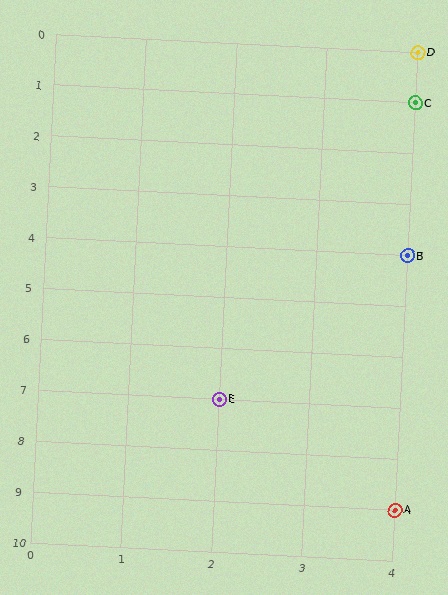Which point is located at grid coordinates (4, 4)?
Point B is at (4, 4).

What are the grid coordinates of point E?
Point E is at grid coordinates (2, 7).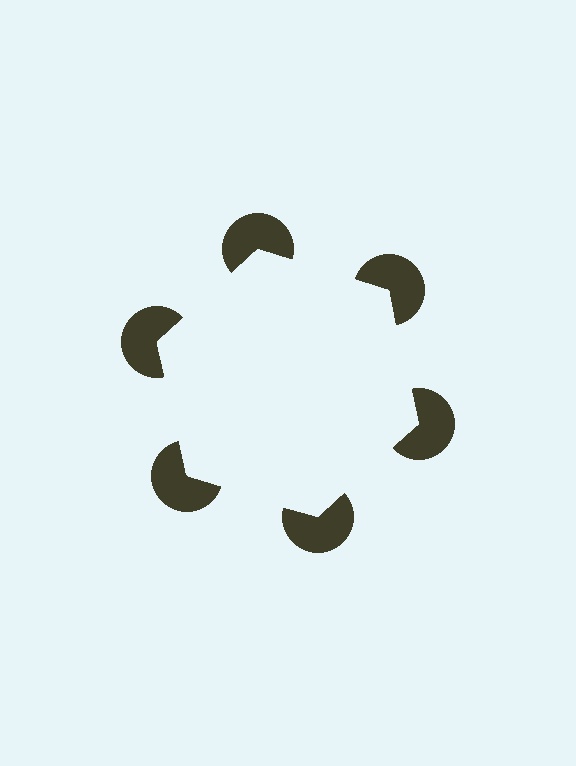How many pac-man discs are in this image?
There are 6 — one at each vertex of the illusory hexagon.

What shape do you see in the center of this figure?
An illusory hexagon — its edges are inferred from the aligned wedge cuts in the pac-man discs, not physically drawn.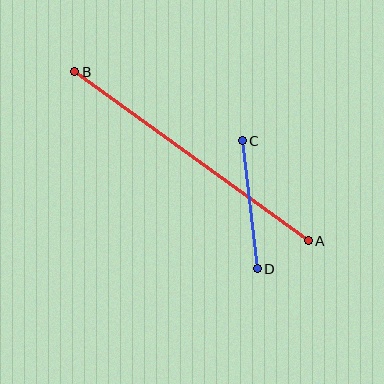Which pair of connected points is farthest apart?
Points A and B are farthest apart.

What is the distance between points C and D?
The distance is approximately 129 pixels.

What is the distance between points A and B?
The distance is approximately 288 pixels.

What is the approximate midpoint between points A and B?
The midpoint is at approximately (191, 156) pixels.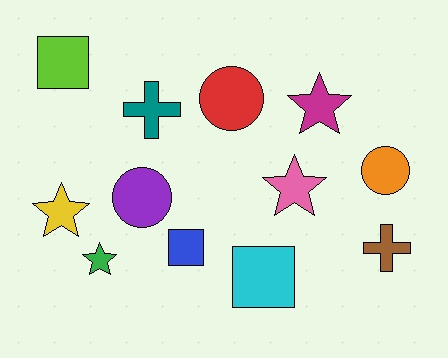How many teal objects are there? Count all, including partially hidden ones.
There is 1 teal object.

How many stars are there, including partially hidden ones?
There are 4 stars.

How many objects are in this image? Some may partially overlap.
There are 12 objects.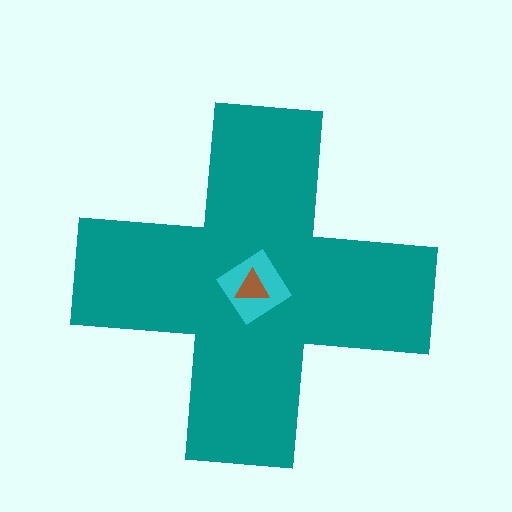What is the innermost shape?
The brown triangle.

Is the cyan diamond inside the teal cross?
Yes.